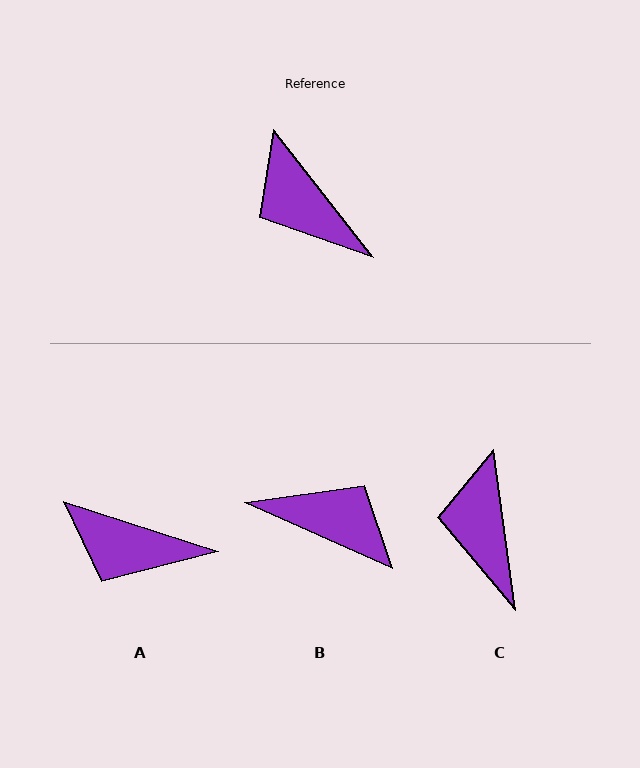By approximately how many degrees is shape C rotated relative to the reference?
Approximately 30 degrees clockwise.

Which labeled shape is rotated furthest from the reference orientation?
B, about 152 degrees away.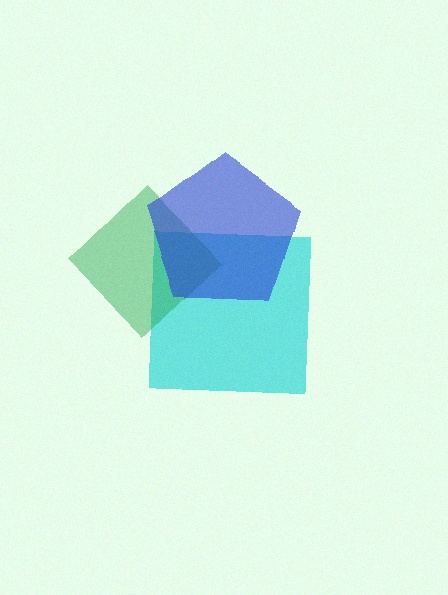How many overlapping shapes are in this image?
There are 3 overlapping shapes in the image.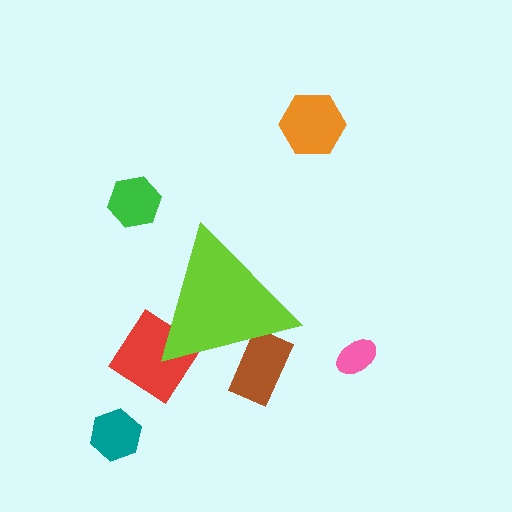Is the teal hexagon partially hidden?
No, the teal hexagon is fully visible.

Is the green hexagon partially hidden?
No, the green hexagon is fully visible.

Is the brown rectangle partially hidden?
Yes, the brown rectangle is partially hidden behind the lime triangle.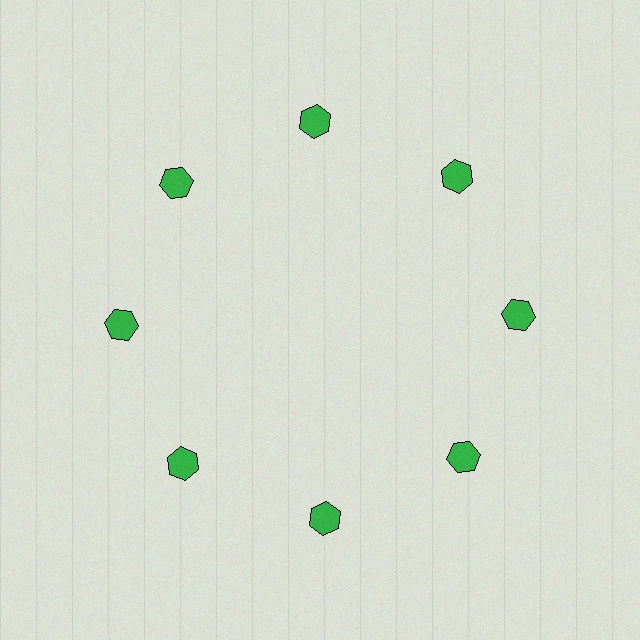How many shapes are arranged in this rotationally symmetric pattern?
There are 8 shapes, arranged in 8 groups of 1.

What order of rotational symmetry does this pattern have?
This pattern has 8-fold rotational symmetry.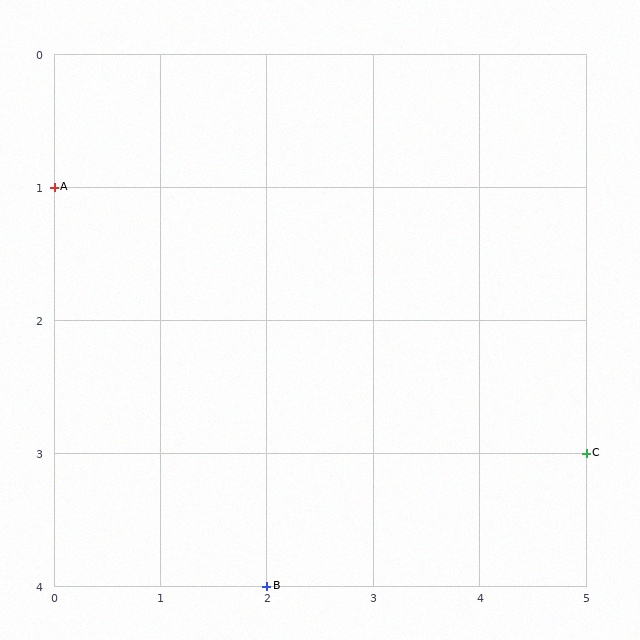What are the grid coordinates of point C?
Point C is at grid coordinates (5, 3).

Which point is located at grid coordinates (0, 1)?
Point A is at (0, 1).